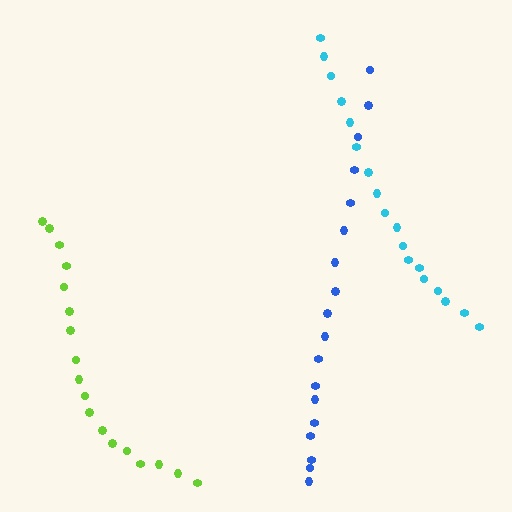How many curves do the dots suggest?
There are 3 distinct paths.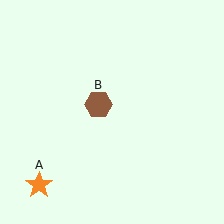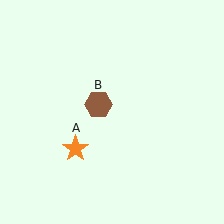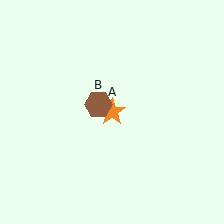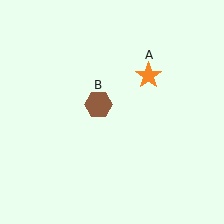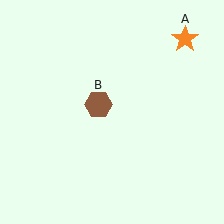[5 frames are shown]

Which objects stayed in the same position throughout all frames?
Brown hexagon (object B) remained stationary.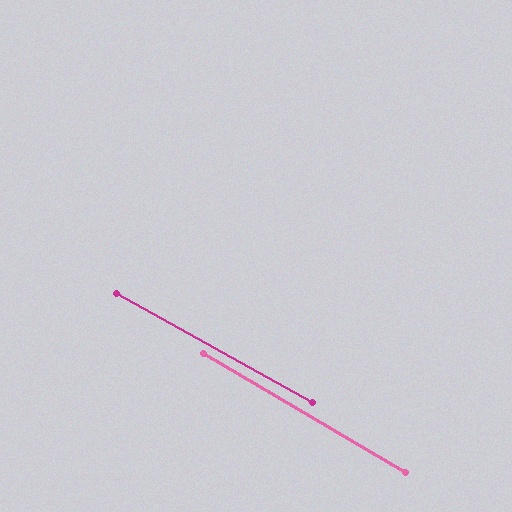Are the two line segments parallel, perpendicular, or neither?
Parallel — their directions differ by only 1.3°.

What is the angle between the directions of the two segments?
Approximately 1 degree.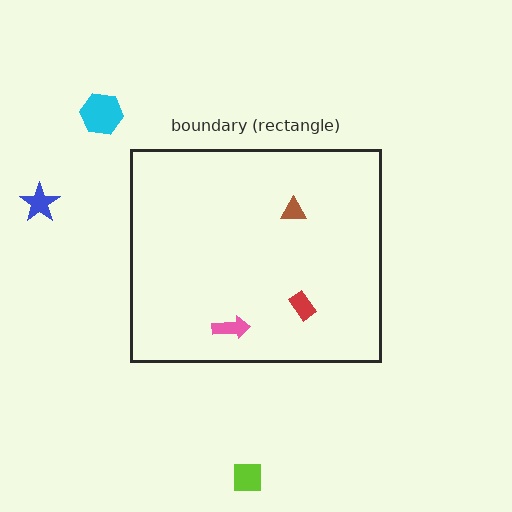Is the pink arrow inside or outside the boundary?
Inside.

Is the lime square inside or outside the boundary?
Outside.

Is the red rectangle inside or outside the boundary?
Inside.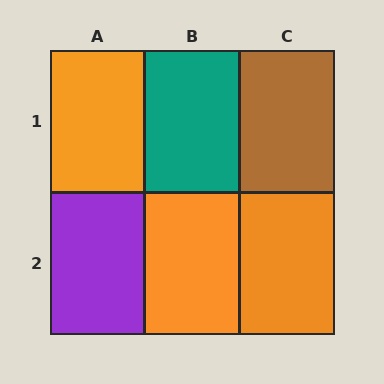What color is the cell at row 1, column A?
Orange.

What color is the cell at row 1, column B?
Teal.